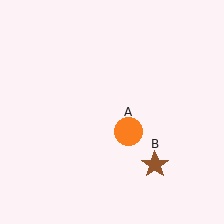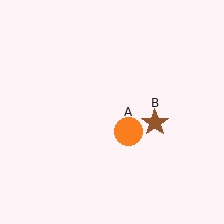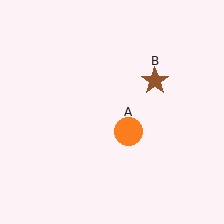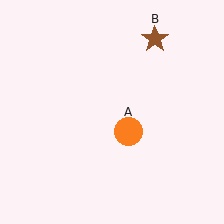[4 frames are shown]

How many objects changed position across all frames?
1 object changed position: brown star (object B).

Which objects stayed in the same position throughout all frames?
Orange circle (object A) remained stationary.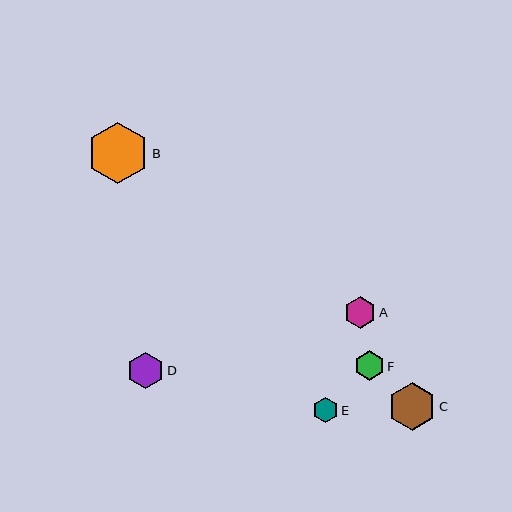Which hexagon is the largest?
Hexagon B is the largest with a size of approximately 62 pixels.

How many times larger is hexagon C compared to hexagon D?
Hexagon C is approximately 1.3 times the size of hexagon D.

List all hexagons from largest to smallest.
From largest to smallest: B, C, D, A, F, E.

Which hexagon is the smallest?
Hexagon E is the smallest with a size of approximately 25 pixels.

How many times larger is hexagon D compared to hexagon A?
Hexagon D is approximately 1.1 times the size of hexagon A.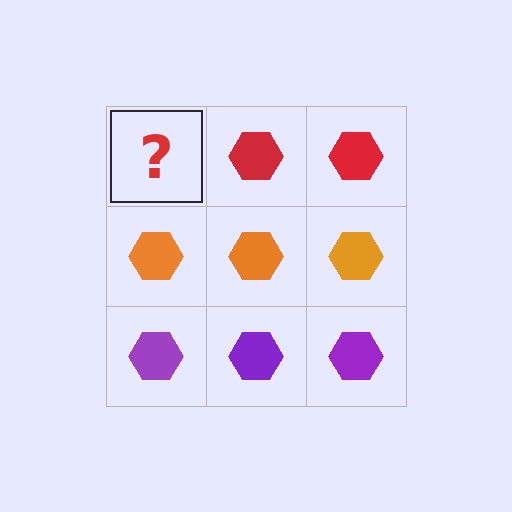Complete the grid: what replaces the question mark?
The question mark should be replaced with a red hexagon.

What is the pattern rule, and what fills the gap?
The rule is that each row has a consistent color. The gap should be filled with a red hexagon.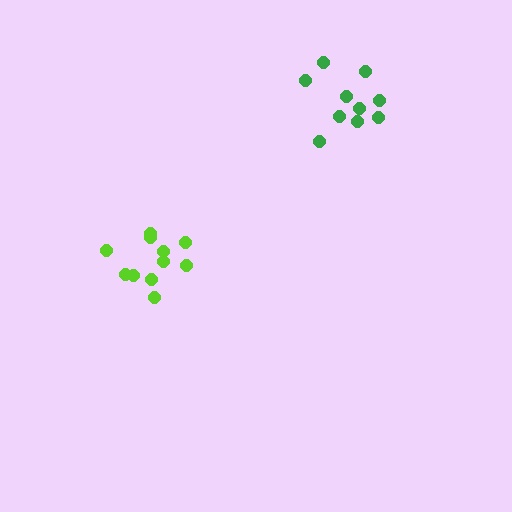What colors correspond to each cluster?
The clusters are colored: green, lime.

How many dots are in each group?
Group 1: 10 dots, Group 2: 11 dots (21 total).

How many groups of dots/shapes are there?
There are 2 groups.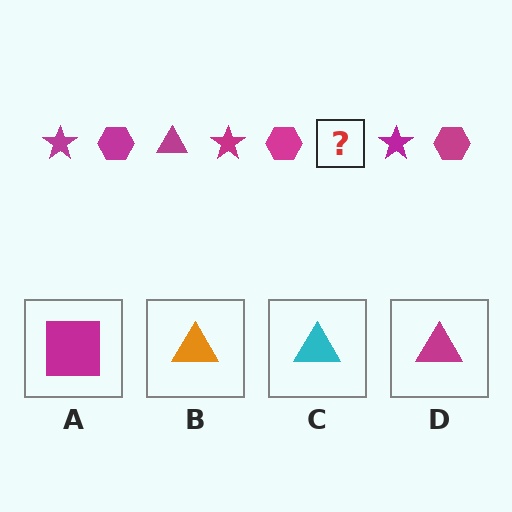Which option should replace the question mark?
Option D.